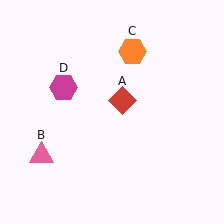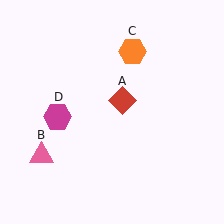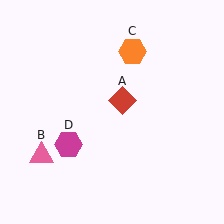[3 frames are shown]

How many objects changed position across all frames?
1 object changed position: magenta hexagon (object D).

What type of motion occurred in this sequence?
The magenta hexagon (object D) rotated counterclockwise around the center of the scene.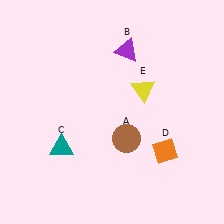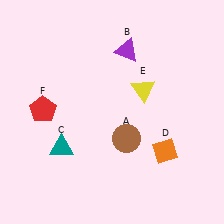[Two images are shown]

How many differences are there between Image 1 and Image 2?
There is 1 difference between the two images.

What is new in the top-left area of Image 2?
A red pentagon (F) was added in the top-left area of Image 2.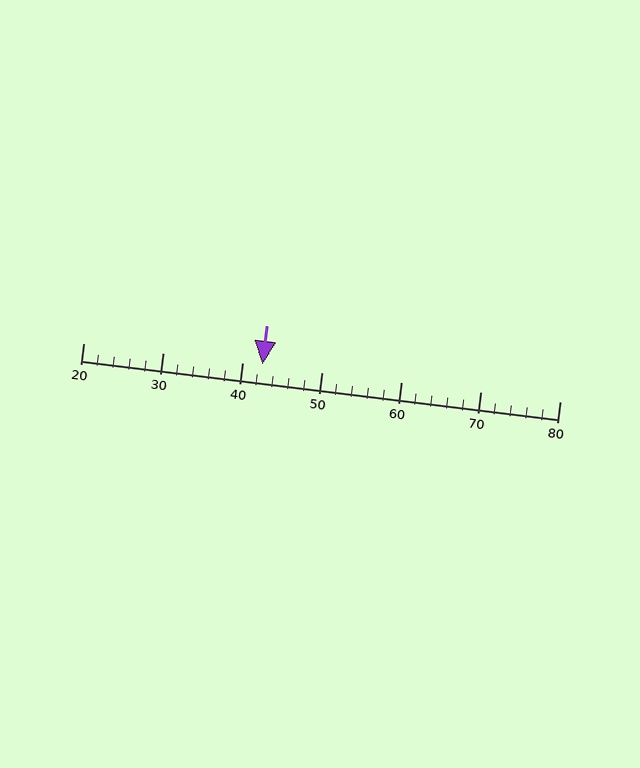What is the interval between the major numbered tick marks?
The major tick marks are spaced 10 units apart.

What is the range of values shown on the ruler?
The ruler shows values from 20 to 80.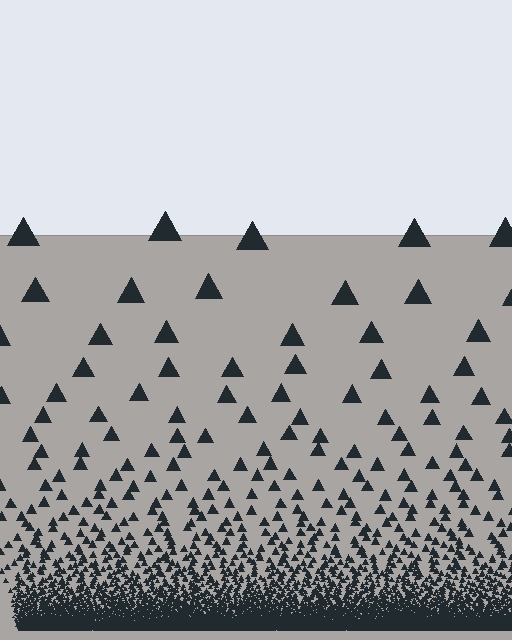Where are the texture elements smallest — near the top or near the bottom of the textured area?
Near the bottom.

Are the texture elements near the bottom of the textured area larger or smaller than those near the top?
Smaller. The gradient is inverted — elements near the bottom are smaller and denser.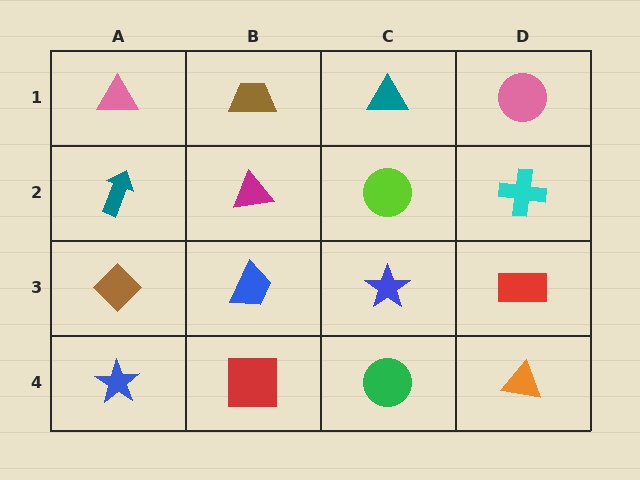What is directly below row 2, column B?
A blue trapezoid.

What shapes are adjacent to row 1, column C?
A lime circle (row 2, column C), a brown trapezoid (row 1, column B), a pink circle (row 1, column D).